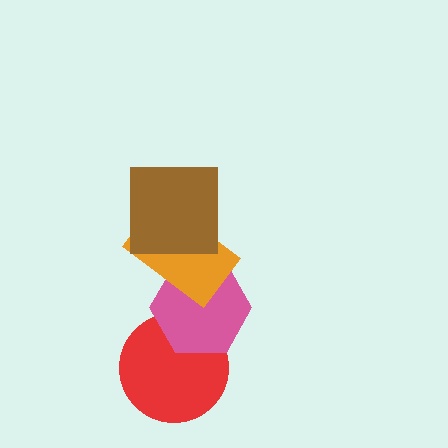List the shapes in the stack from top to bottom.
From top to bottom: the brown square, the orange rectangle, the pink hexagon, the red circle.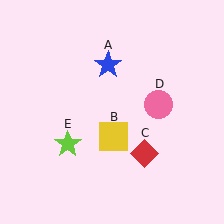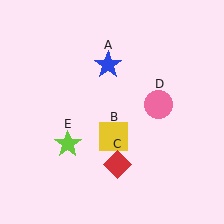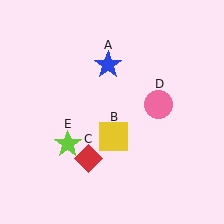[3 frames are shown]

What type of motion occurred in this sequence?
The red diamond (object C) rotated clockwise around the center of the scene.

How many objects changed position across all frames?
1 object changed position: red diamond (object C).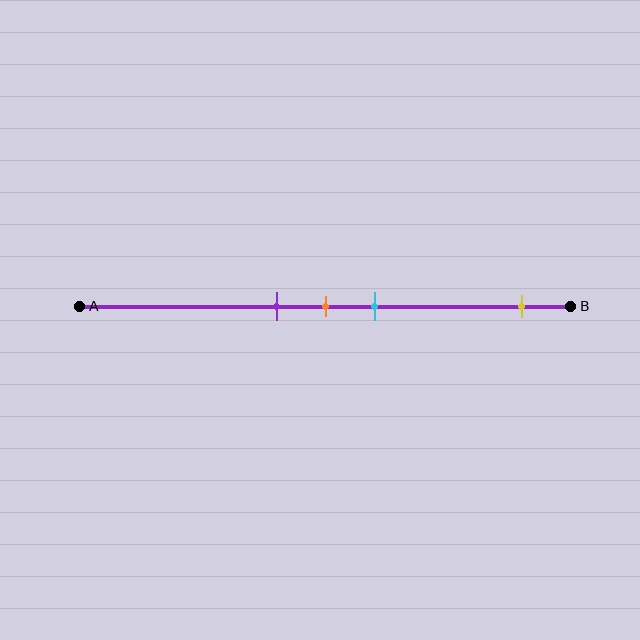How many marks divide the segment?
There are 4 marks dividing the segment.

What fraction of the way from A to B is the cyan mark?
The cyan mark is approximately 60% (0.6) of the way from A to B.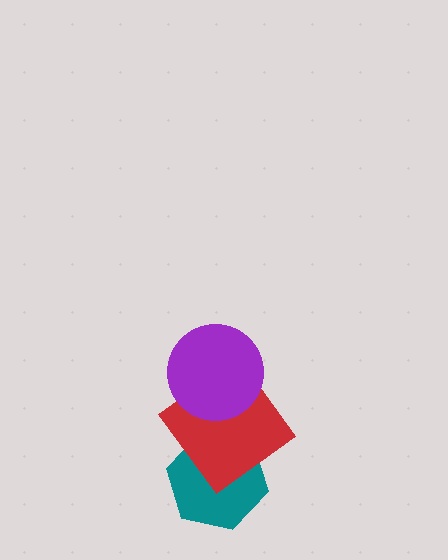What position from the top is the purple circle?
The purple circle is 1st from the top.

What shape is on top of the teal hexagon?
The red diamond is on top of the teal hexagon.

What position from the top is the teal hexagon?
The teal hexagon is 3rd from the top.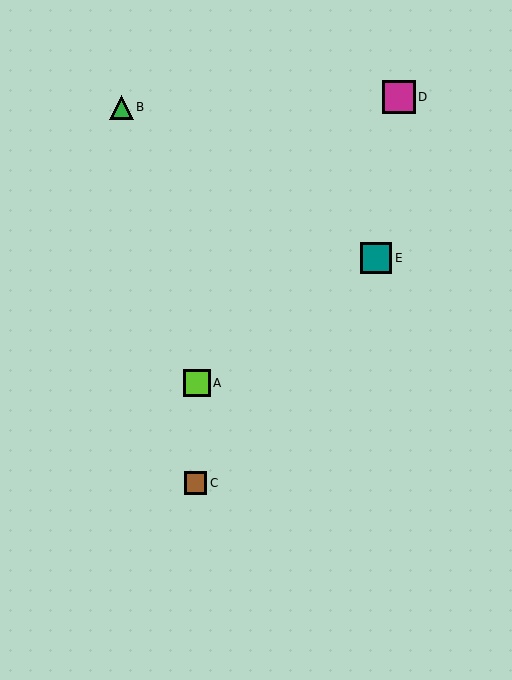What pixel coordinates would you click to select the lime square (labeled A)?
Click at (197, 383) to select the lime square A.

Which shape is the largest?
The magenta square (labeled D) is the largest.